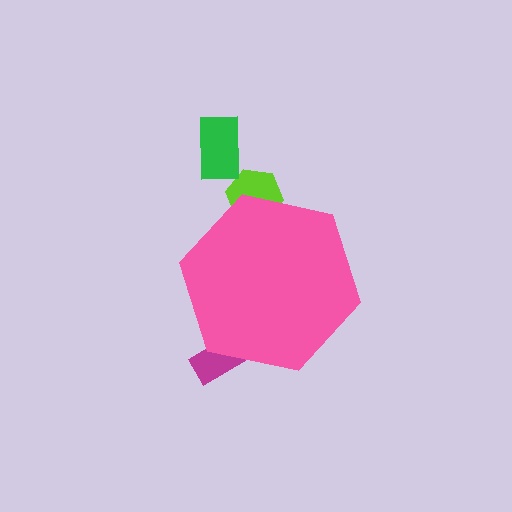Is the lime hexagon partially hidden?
Yes, the lime hexagon is partially hidden behind the pink hexagon.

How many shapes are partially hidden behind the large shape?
2 shapes are partially hidden.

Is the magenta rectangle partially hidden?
Yes, the magenta rectangle is partially hidden behind the pink hexagon.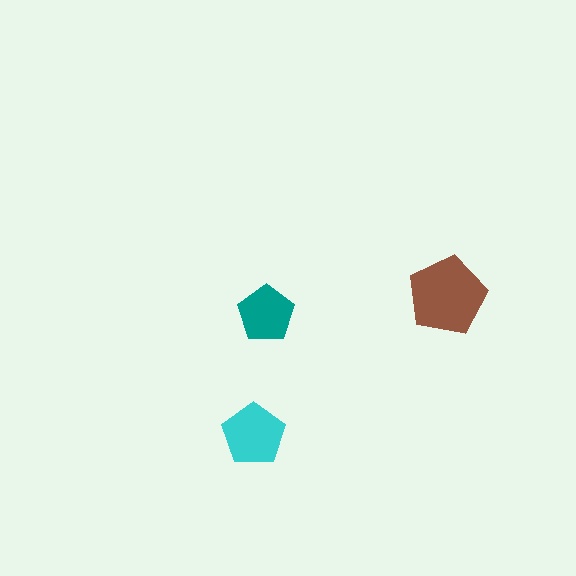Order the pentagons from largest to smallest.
the brown one, the cyan one, the teal one.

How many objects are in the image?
There are 3 objects in the image.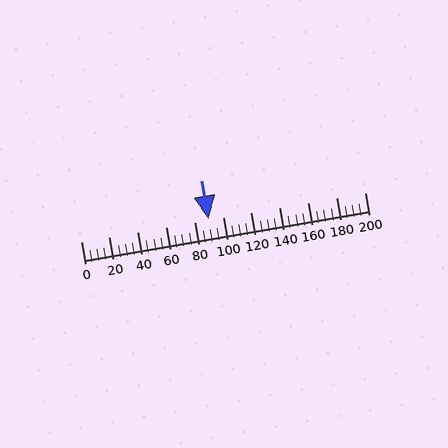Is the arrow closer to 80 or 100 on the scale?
The arrow is closer to 100.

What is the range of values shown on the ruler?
The ruler shows values from 0 to 200.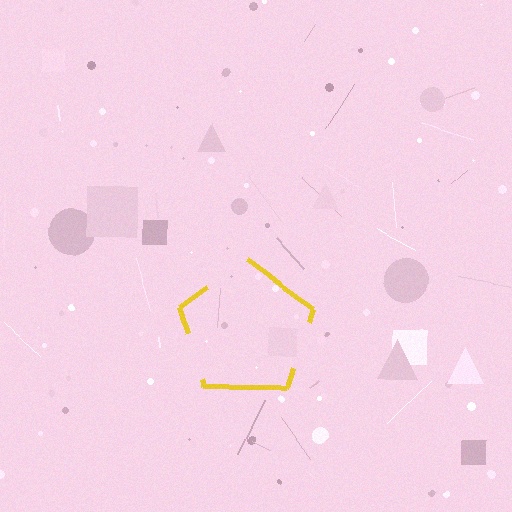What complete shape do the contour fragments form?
The contour fragments form a pentagon.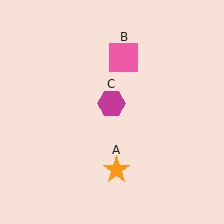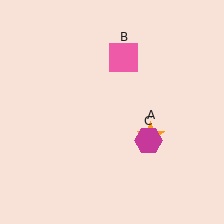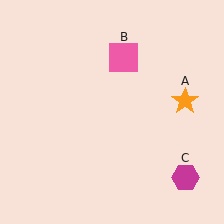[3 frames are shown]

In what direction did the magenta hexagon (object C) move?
The magenta hexagon (object C) moved down and to the right.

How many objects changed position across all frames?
2 objects changed position: orange star (object A), magenta hexagon (object C).